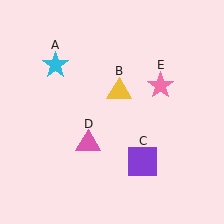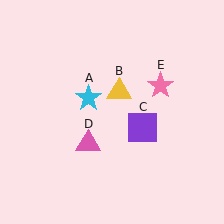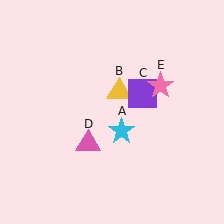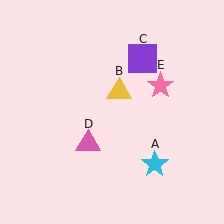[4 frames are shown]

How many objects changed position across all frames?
2 objects changed position: cyan star (object A), purple square (object C).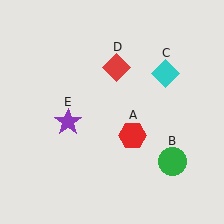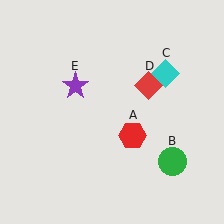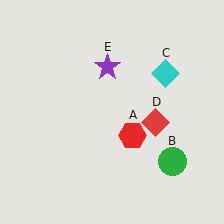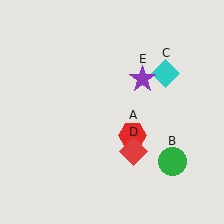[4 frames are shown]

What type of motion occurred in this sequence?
The red diamond (object D), purple star (object E) rotated clockwise around the center of the scene.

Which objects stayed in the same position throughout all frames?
Red hexagon (object A) and green circle (object B) and cyan diamond (object C) remained stationary.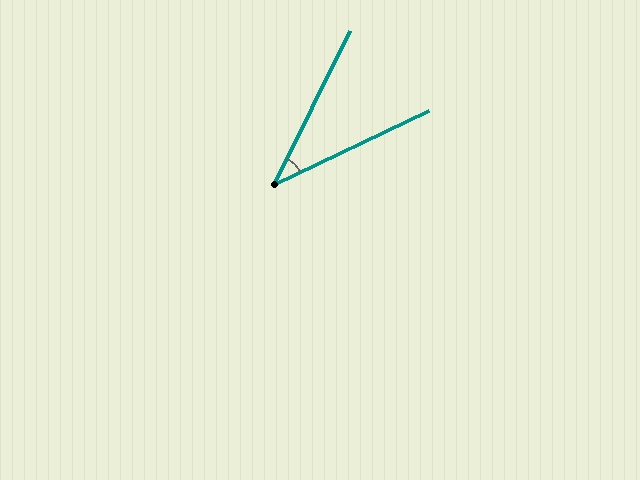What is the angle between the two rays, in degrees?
Approximately 38 degrees.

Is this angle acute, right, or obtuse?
It is acute.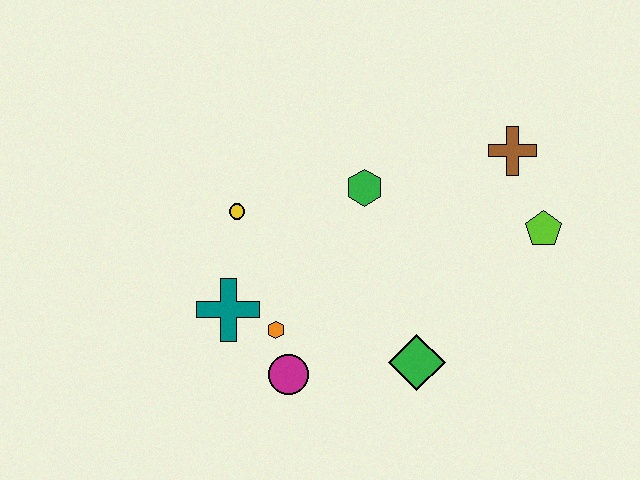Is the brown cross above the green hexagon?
Yes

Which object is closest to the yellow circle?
The teal cross is closest to the yellow circle.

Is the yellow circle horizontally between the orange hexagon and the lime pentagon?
No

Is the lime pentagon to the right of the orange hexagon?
Yes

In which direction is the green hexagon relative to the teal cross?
The green hexagon is to the right of the teal cross.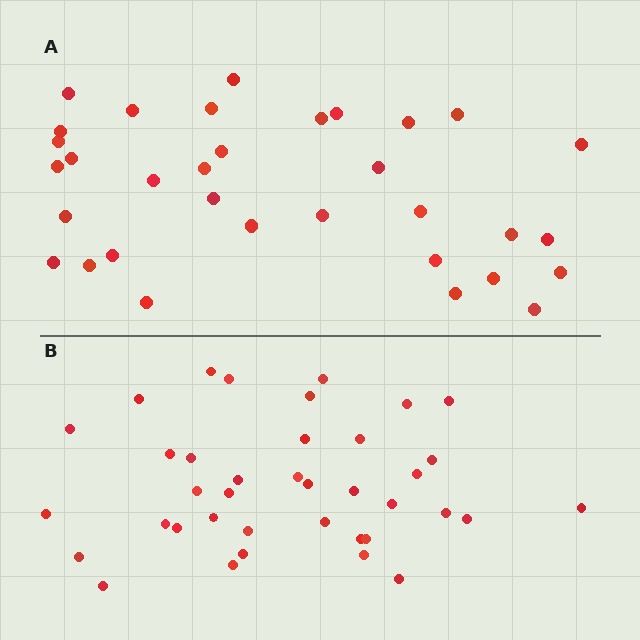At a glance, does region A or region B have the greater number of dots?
Region B (the bottom region) has more dots.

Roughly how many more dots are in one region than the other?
Region B has about 5 more dots than region A.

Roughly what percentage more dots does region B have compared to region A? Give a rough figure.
About 15% more.